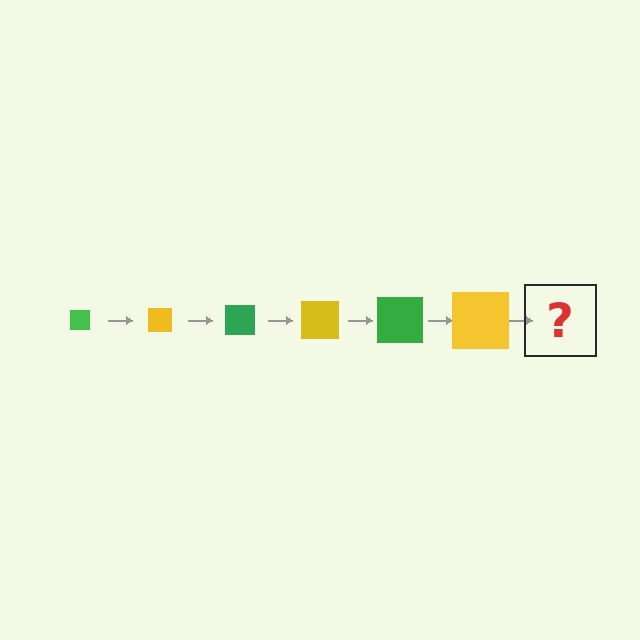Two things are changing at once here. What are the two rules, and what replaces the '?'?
The two rules are that the square grows larger each step and the color cycles through green and yellow. The '?' should be a green square, larger than the previous one.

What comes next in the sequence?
The next element should be a green square, larger than the previous one.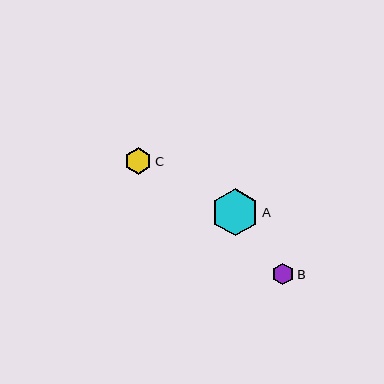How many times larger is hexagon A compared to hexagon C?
Hexagon A is approximately 1.7 times the size of hexagon C.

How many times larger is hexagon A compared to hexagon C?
Hexagon A is approximately 1.7 times the size of hexagon C.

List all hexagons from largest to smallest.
From largest to smallest: A, C, B.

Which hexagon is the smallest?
Hexagon B is the smallest with a size of approximately 21 pixels.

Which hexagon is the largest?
Hexagon A is the largest with a size of approximately 48 pixels.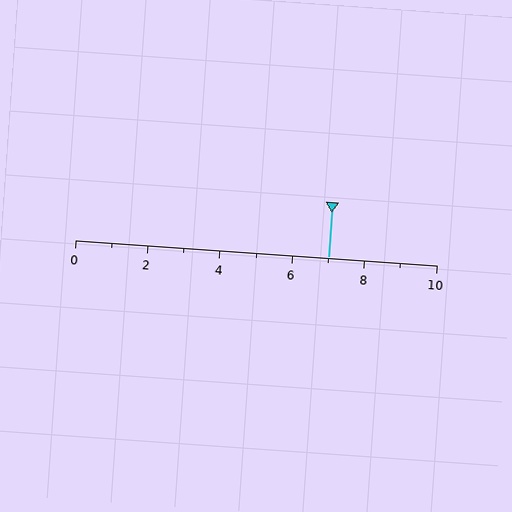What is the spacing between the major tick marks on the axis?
The major ticks are spaced 2 apart.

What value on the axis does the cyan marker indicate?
The marker indicates approximately 7.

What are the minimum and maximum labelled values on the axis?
The axis runs from 0 to 10.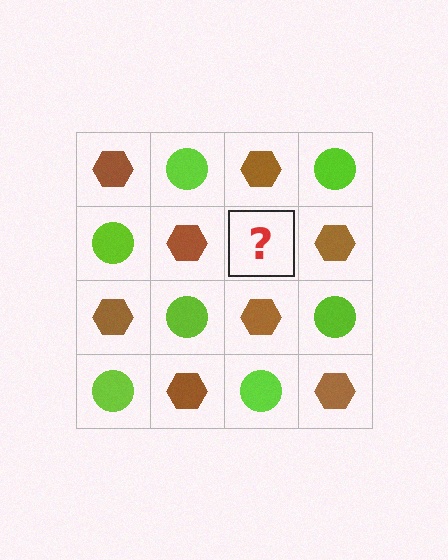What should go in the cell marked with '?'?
The missing cell should contain a lime circle.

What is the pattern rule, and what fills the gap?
The rule is that it alternates brown hexagon and lime circle in a checkerboard pattern. The gap should be filled with a lime circle.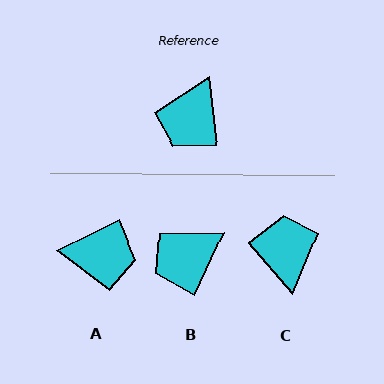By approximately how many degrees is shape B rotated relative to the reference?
Approximately 32 degrees clockwise.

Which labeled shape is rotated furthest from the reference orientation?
C, about 145 degrees away.